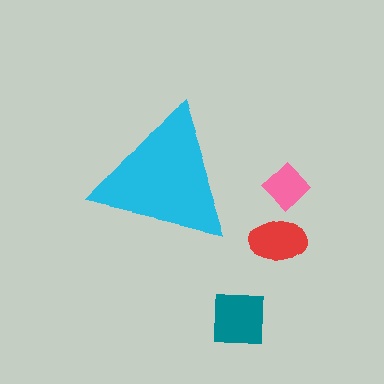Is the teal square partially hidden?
No, the teal square is fully visible.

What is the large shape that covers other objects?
A cyan triangle.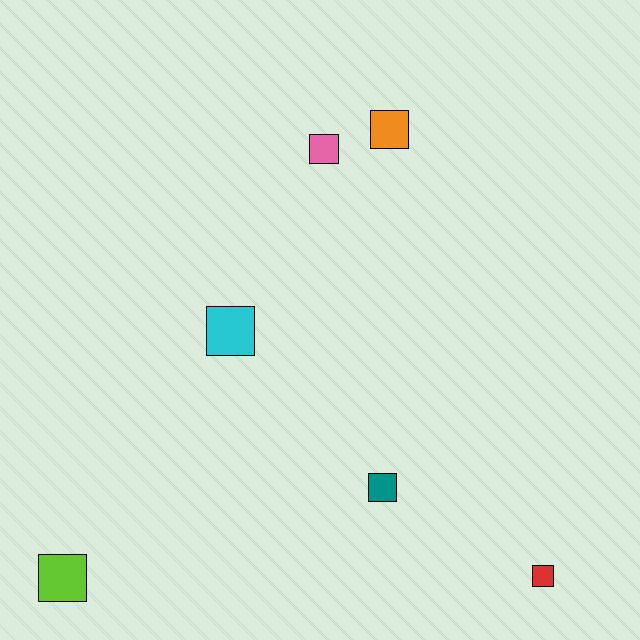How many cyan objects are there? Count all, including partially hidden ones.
There is 1 cyan object.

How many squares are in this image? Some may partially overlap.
There are 6 squares.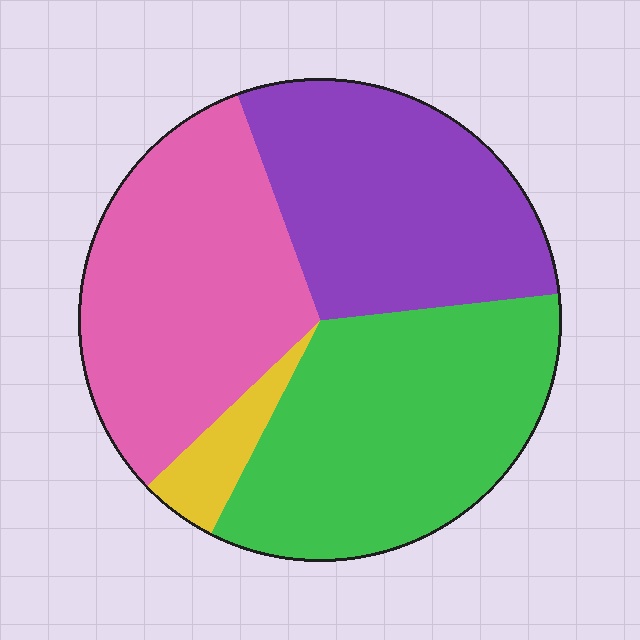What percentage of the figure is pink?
Pink covers roughly 30% of the figure.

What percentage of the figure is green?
Green takes up about one third (1/3) of the figure.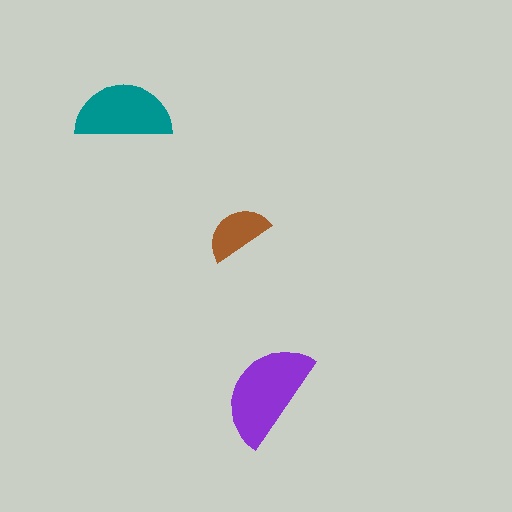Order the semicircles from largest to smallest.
the purple one, the teal one, the brown one.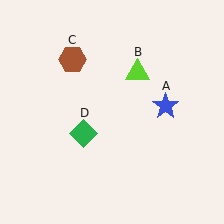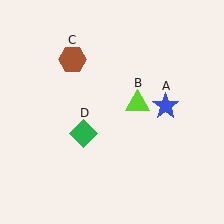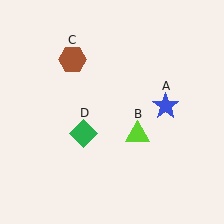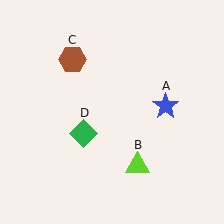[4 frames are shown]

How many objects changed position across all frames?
1 object changed position: lime triangle (object B).